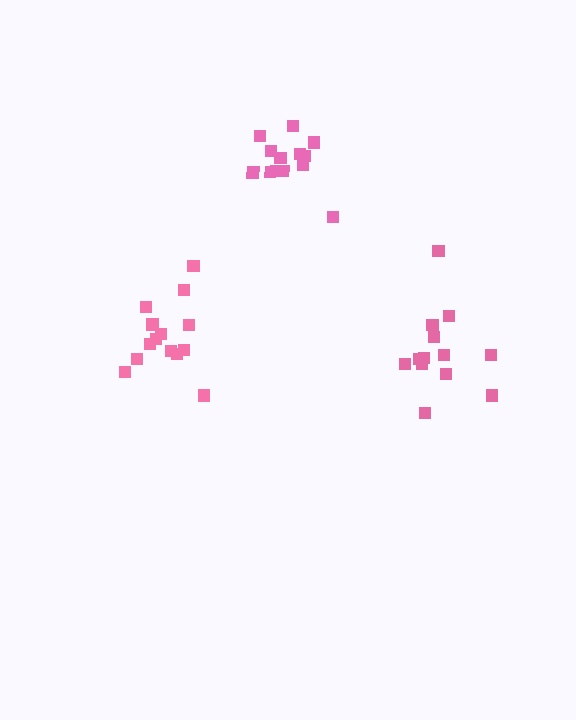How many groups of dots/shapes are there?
There are 3 groups.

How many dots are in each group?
Group 1: 13 dots, Group 2: 13 dots, Group 3: 14 dots (40 total).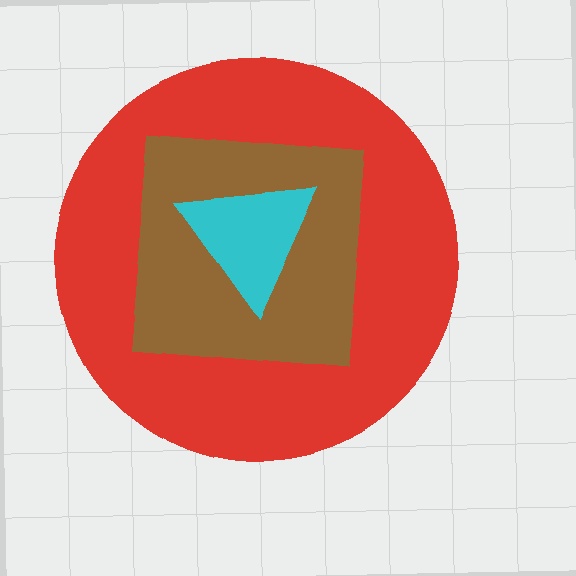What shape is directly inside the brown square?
The cyan triangle.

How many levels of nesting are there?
3.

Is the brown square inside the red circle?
Yes.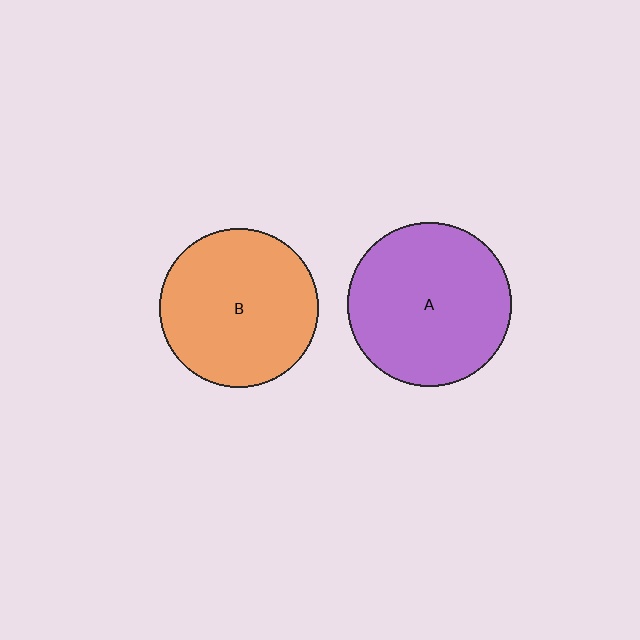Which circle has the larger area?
Circle A (purple).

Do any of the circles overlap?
No, none of the circles overlap.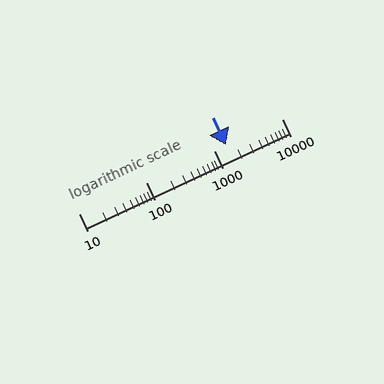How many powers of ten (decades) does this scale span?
The scale spans 3 decades, from 10 to 10000.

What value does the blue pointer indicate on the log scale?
The pointer indicates approximately 1500.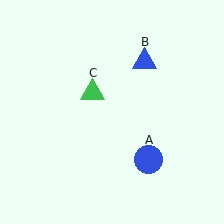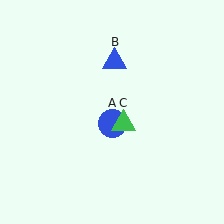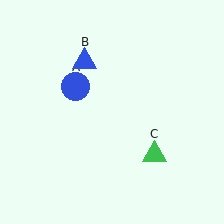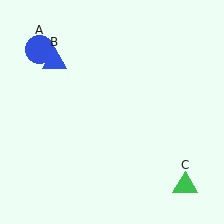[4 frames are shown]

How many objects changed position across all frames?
3 objects changed position: blue circle (object A), blue triangle (object B), green triangle (object C).